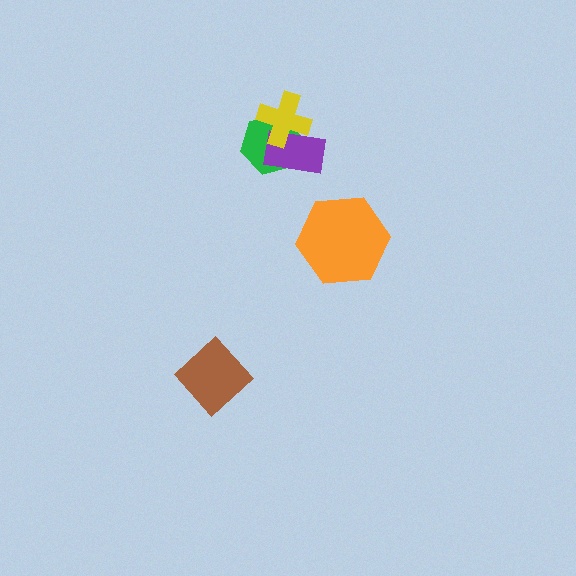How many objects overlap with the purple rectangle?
2 objects overlap with the purple rectangle.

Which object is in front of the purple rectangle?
The yellow cross is in front of the purple rectangle.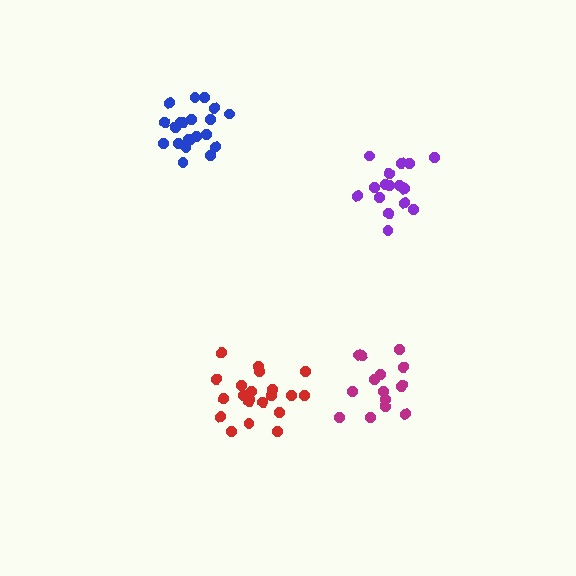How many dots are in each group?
Group 1: 15 dots, Group 2: 16 dots, Group 3: 21 dots, Group 4: 21 dots (73 total).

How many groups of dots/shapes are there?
There are 4 groups.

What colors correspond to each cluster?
The clusters are colored: magenta, purple, blue, red.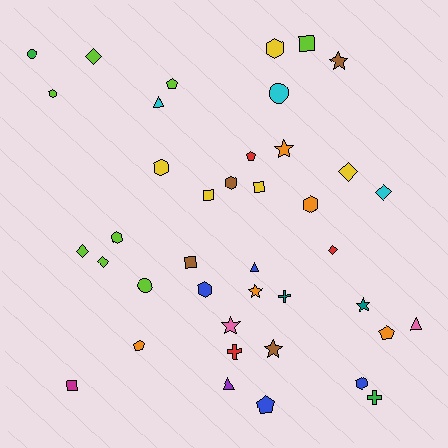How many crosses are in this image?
There are 3 crosses.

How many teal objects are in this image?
There are 2 teal objects.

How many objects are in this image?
There are 40 objects.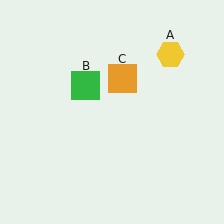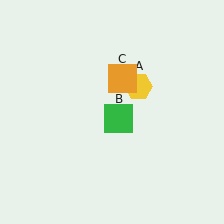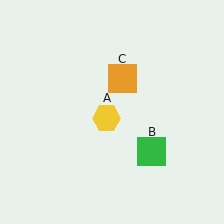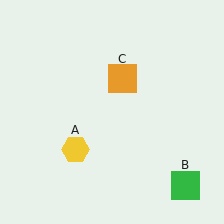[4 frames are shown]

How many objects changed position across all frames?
2 objects changed position: yellow hexagon (object A), green square (object B).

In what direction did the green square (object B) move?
The green square (object B) moved down and to the right.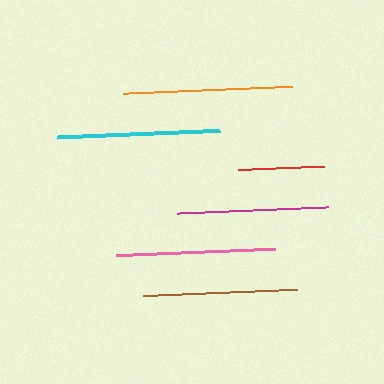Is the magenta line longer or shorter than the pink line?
The pink line is longer than the magenta line.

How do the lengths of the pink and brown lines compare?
The pink and brown lines are approximately the same length.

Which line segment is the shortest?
The red line is the shortest at approximately 86 pixels.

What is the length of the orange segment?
The orange segment is approximately 170 pixels long.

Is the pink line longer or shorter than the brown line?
The pink line is longer than the brown line.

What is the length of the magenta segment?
The magenta segment is approximately 151 pixels long.